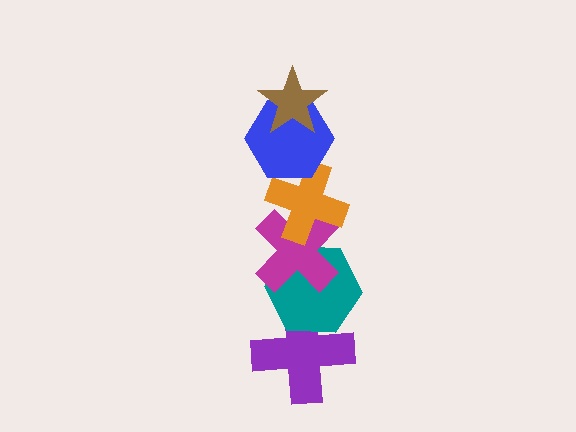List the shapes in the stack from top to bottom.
From top to bottom: the brown star, the blue hexagon, the orange cross, the magenta cross, the teal hexagon, the purple cross.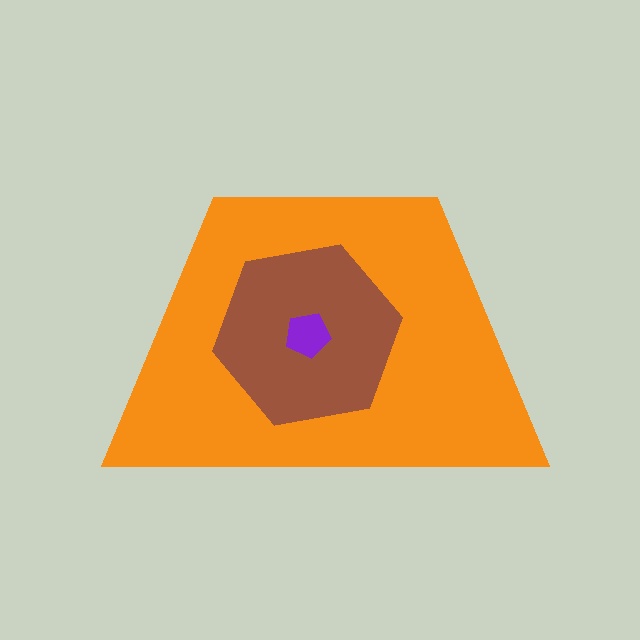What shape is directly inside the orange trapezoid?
The brown hexagon.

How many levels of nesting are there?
3.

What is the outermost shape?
The orange trapezoid.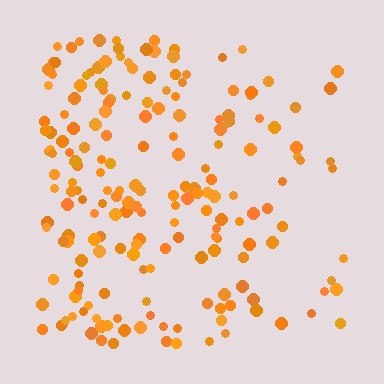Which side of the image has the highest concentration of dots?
The left.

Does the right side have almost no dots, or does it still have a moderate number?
Still a moderate number, just noticeably fewer than the left.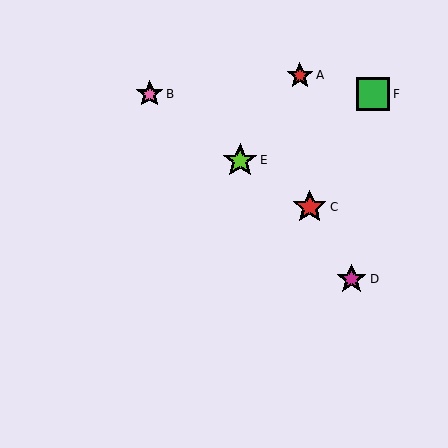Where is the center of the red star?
The center of the red star is at (310, 207).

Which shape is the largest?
The lime star (labeled E) is the largest.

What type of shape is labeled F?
Shape F is a green square.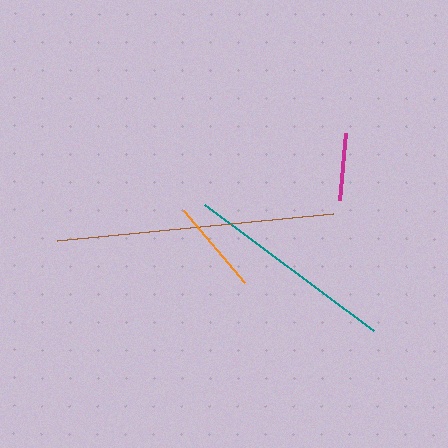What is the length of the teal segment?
The teal segment is approximately 211 pixels long.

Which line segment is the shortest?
The magenta line is the shortest at approximately 68 pixels.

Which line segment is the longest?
The brown line is the longest at approximately 277 pixels.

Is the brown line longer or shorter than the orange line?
The brown line is longer than the orange line.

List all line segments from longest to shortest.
From longest to shortest: brown, teal, orange, magenta.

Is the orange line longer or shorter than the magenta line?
The orange line is longer than the magenta line.